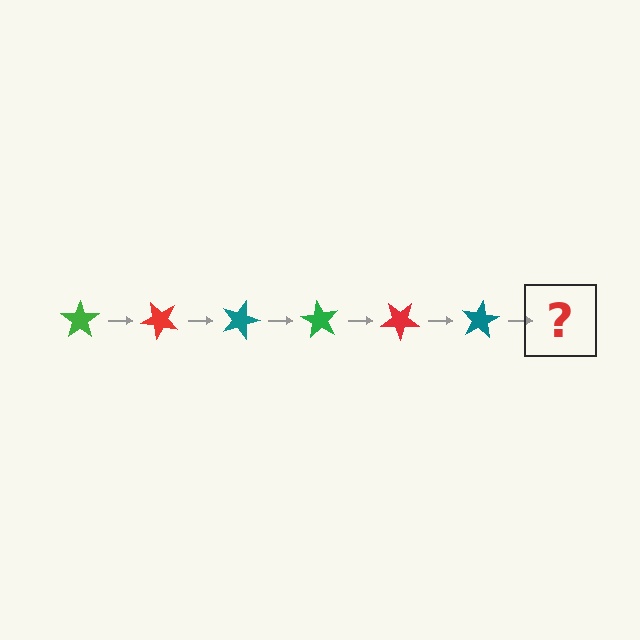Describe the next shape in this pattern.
It should be a green star, rotated 270 degrees from the start.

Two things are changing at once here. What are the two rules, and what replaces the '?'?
The two rules are that it rotates 45 degrees each step and the color cycles through green, red, and teal. The '?' should be a green star, rotated 270 degrees from the start.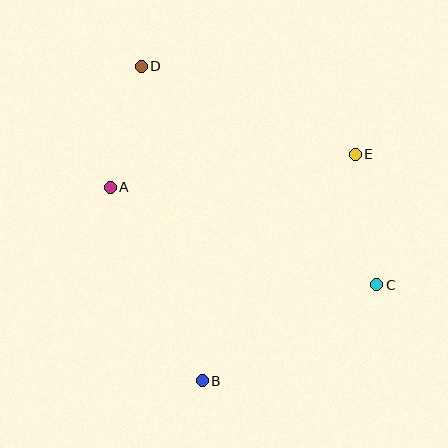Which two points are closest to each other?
Points A and D are closest to each other.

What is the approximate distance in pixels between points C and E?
The distance between C and E is approximately 132 pixels.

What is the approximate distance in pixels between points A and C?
The distance between A and C is approximately 284 pixels.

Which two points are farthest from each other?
Points C and D are farthest from each other.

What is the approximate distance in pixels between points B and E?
The distance between B and E is approximately 273 pixels.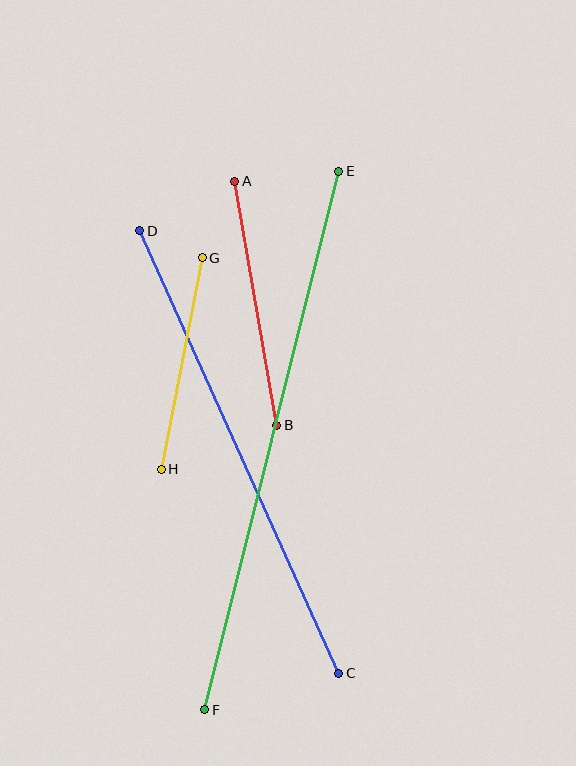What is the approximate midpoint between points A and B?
The midpoint is at approximately (256, 303) pixels.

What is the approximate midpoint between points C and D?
The midpoint is at approximately (239, 452) pixels.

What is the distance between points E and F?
The distance is approximately 555 pixels.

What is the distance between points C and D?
The distance is approximately 485 pixels.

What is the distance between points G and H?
The distance is approximately 215 pixels.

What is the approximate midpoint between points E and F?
The midpoint is at approximately (272, 440) pixels.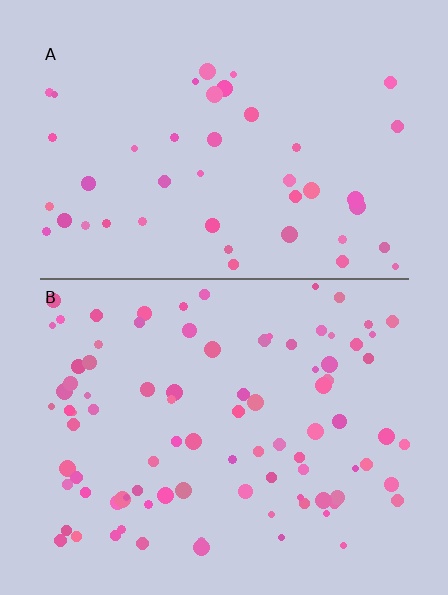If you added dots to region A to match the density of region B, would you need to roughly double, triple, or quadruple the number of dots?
Approximately double.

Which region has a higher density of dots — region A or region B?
B (the bottom).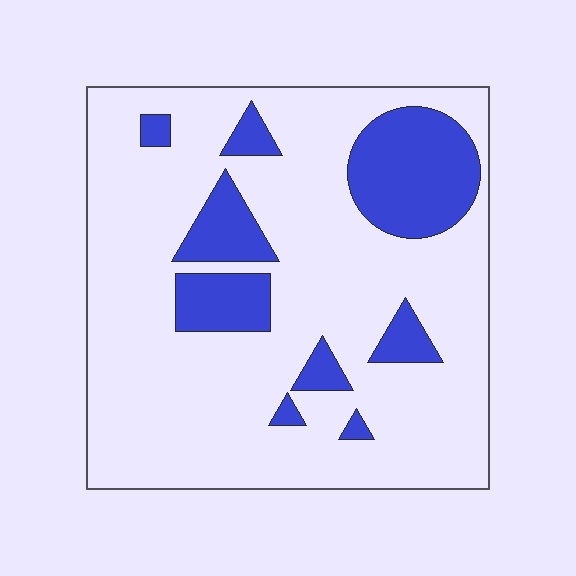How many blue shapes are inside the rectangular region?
9.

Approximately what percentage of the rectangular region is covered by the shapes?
Approximately 20%.